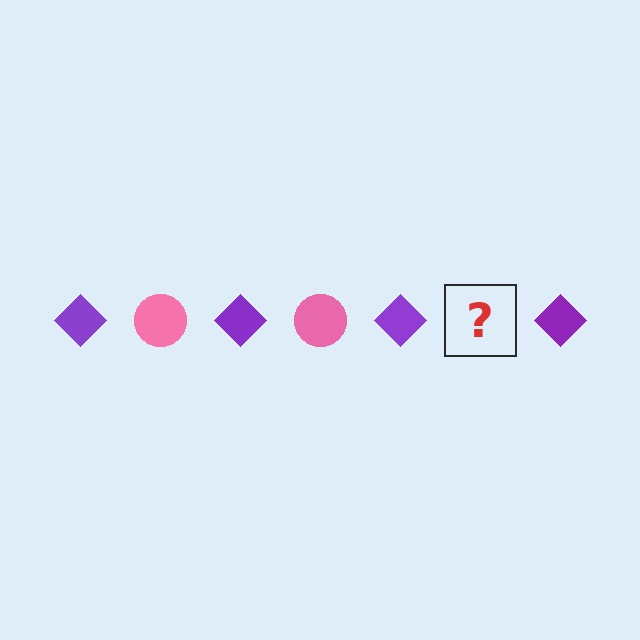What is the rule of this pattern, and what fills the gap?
The rule is that the pattern alternates between purple diamond and pink circle. The gap should be filled with a pink circle.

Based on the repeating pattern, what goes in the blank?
The blank should be a pink circle.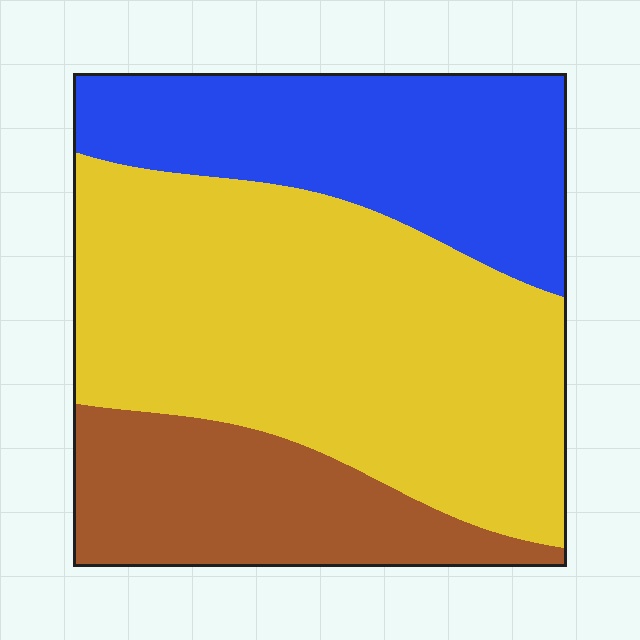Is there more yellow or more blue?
Yellow.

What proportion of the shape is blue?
Blue takes up about one quarter (1/4) of the shape.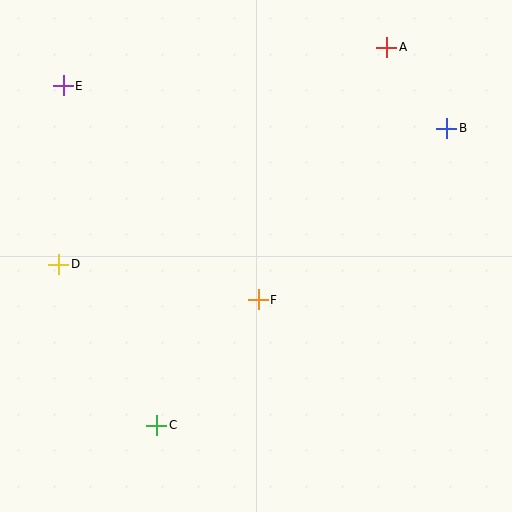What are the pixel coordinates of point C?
Point C is at (157, 425).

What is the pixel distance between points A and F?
The distance between A and F is 283 pixels.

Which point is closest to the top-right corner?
Point A is closest to the top-right corner.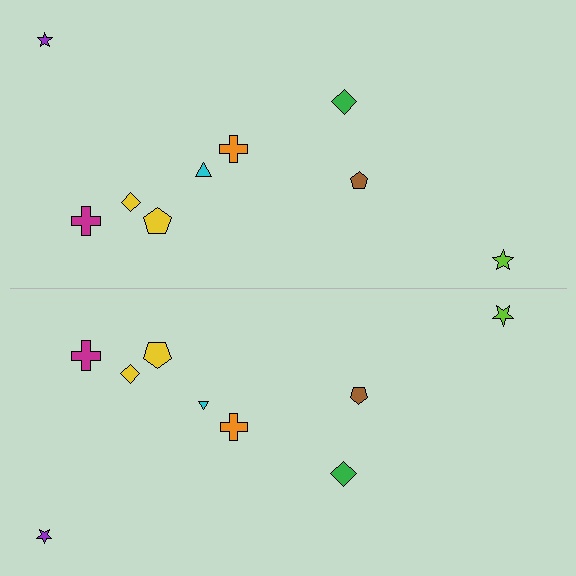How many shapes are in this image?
There are 18 shapes in this image.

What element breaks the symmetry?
The cyan triangle on the bottom side has a different size than its mirror counterpart.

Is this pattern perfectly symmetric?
No, the pattern is not perfectly symmetric. The cyan triangle on the bottom side has a different size than its mirror counterpart.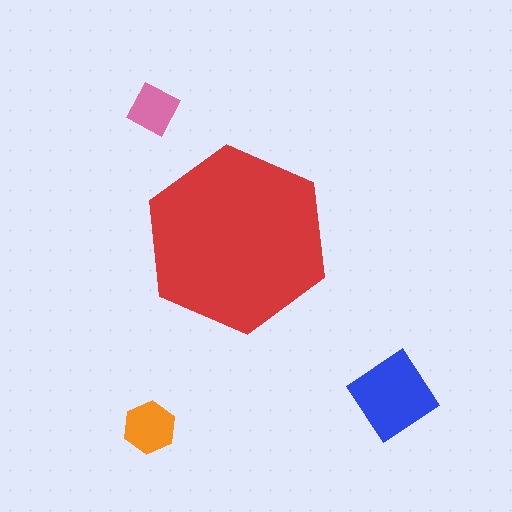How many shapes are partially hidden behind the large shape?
0 shapes are partially hidden.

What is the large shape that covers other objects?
A red hexagon.